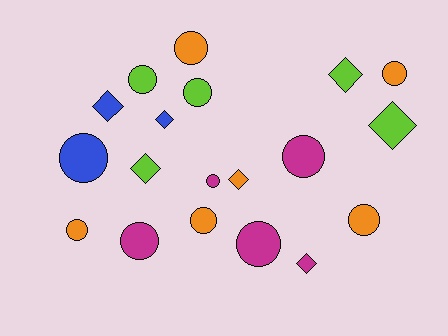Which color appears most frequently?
Orange, with 6 objects.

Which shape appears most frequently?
Circle, with 12 objects.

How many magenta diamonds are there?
There is 1 magenta diamond.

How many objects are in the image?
There are 19 objects.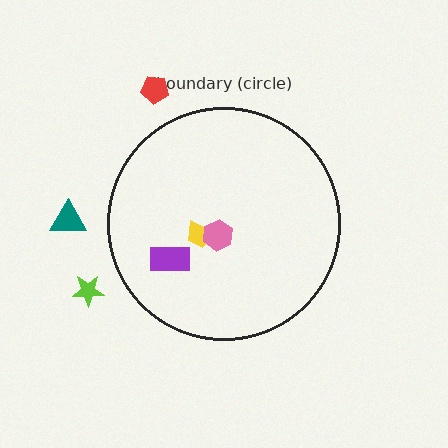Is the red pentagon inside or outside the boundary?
Outside.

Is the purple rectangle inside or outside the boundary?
Inside.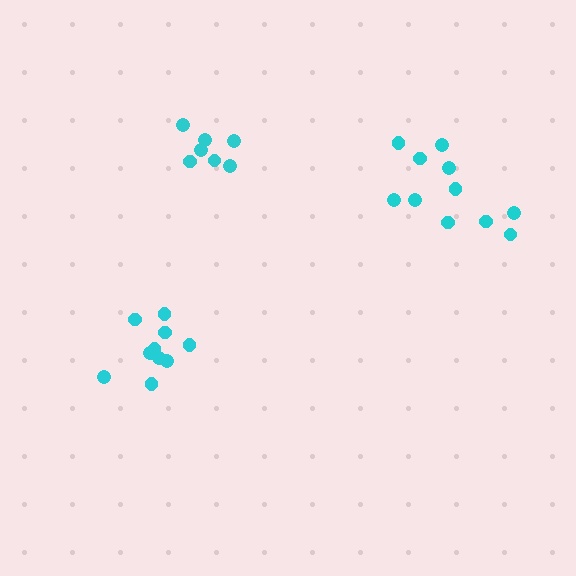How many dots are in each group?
Group 1: 10 dots, Group 2: 11 dots, Group 3: 7 dots (28 total).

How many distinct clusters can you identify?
There are 3 distinct clusters.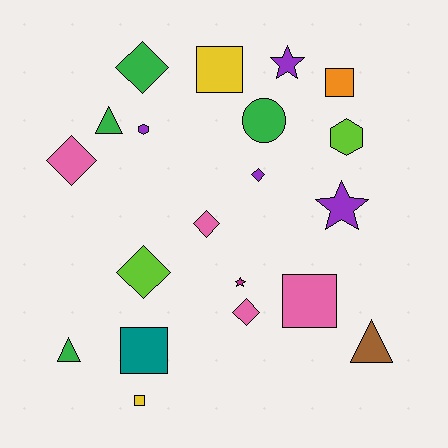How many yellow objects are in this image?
There are 2 yellow objects.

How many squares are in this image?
There are 5 squares.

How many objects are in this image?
There are 20 objects.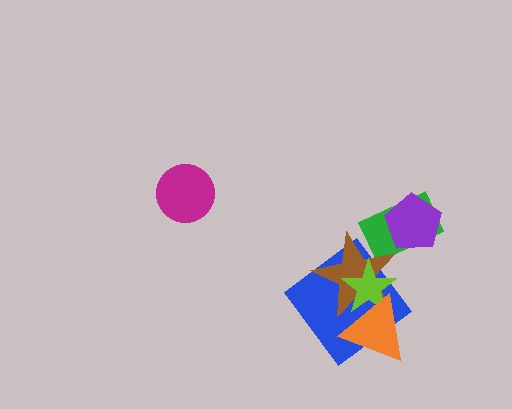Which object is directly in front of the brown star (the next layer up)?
The lime star is directly in front of the brown star.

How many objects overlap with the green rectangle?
2 objects overlap with the green rectangle.